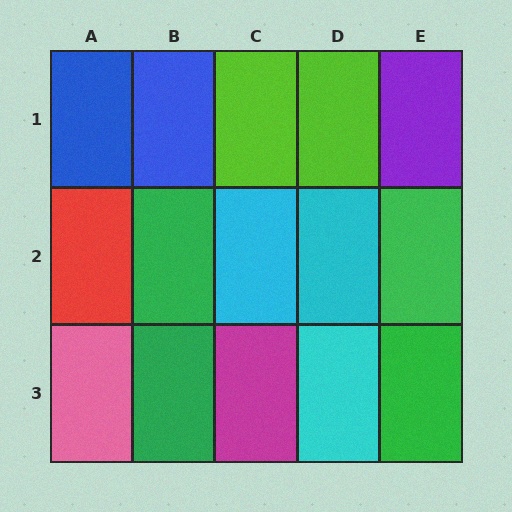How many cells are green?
4 cells are green.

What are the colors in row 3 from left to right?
Pink, green, magenta, cyan, green.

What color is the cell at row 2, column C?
Cyan.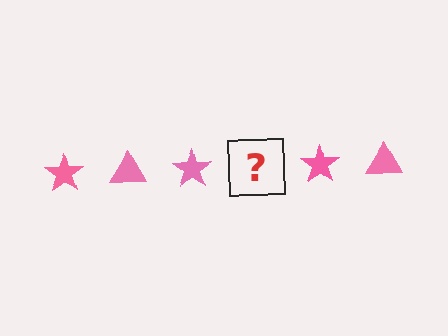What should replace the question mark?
The question mark should be replaced with a pink triangle.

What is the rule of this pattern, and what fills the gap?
The rule is that the pattern cycles through star, triangle shapes in pink. The gap should be filled with a pink triangle.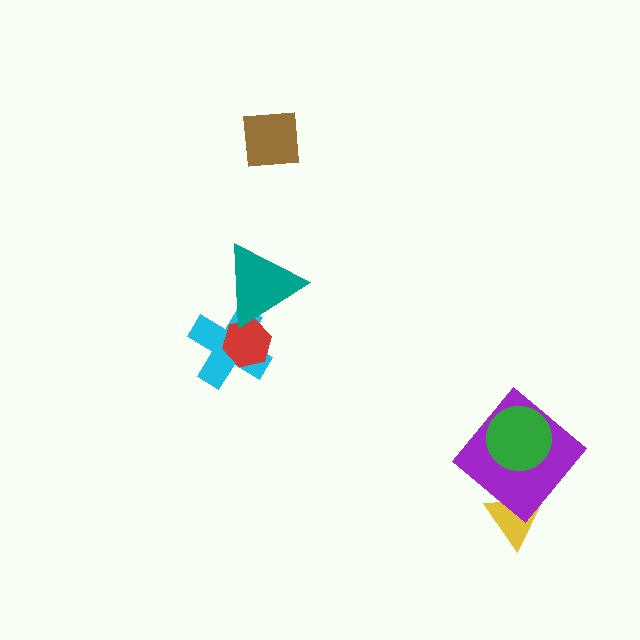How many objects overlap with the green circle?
1 object overlaps with the green circle.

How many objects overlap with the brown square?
0 objects overlap with the brown square.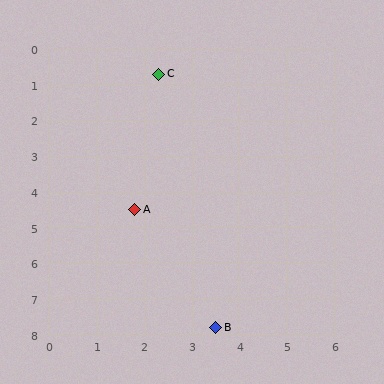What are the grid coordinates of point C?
Point C is at approximately (2.3, 0.7).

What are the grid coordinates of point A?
Point A is at approximately (1.8, 4.5).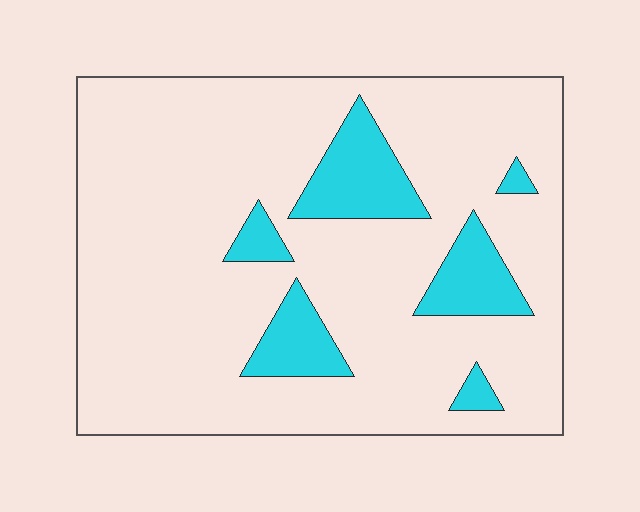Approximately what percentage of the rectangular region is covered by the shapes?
Approximately 15%.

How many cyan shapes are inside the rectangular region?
6.